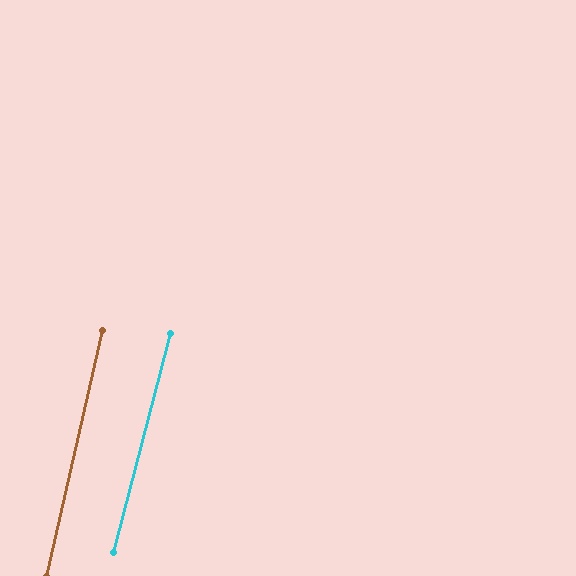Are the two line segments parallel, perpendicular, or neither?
Parallel — their directions differ by only 1.7°.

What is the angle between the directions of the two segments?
Approximately 2 degrees.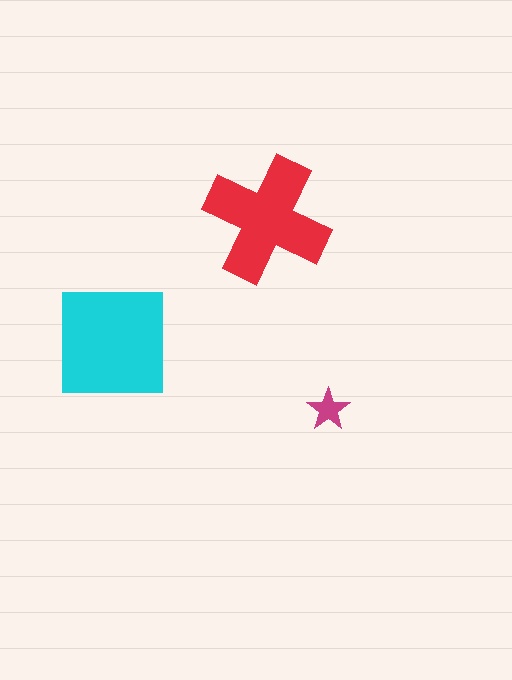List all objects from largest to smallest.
The cyan square, the red cross, the magenta star.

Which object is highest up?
The red cross is topmost.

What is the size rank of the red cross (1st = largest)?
2nd.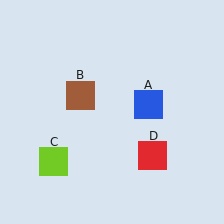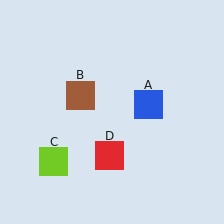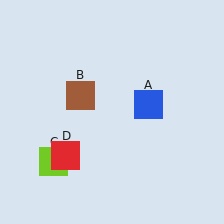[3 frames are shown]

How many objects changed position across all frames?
1 object changed position: red square (object D).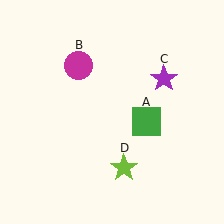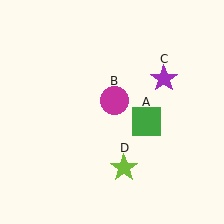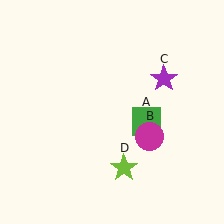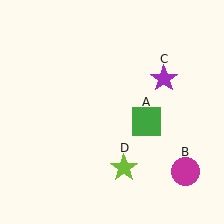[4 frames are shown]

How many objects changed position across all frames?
1 object changed position: magenta circle (object B).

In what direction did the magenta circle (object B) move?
The magenta circle (object B) moved down and to the right.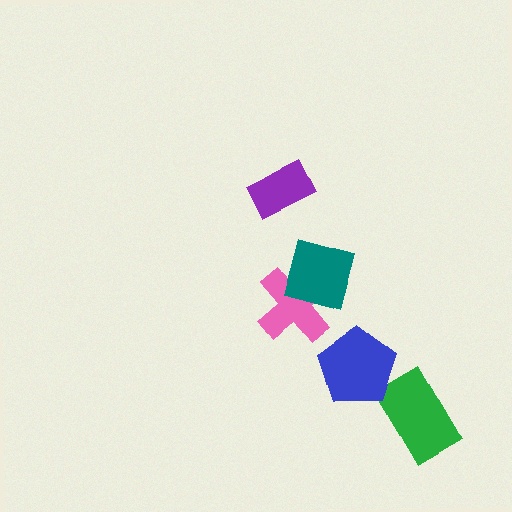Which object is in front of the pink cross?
The teal square is in front of the pink cross.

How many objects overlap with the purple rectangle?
0 objects overlap with the purple rectangle.